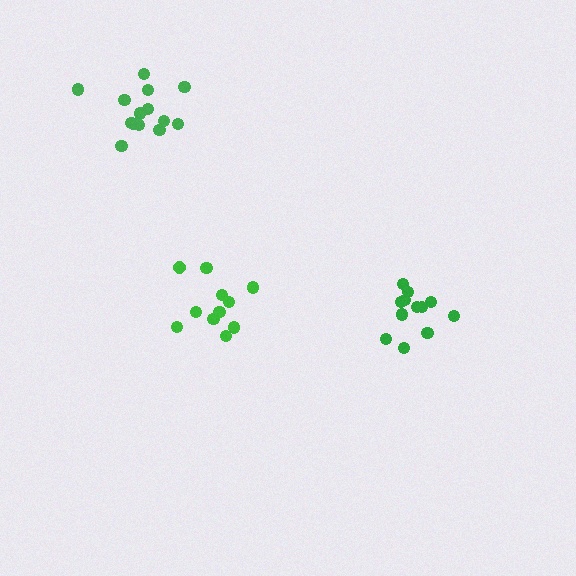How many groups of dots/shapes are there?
There are 3 groups.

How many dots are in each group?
Group 1: 11 dots, Group 2: 14 dots, Group 3: 12 dots (37 total).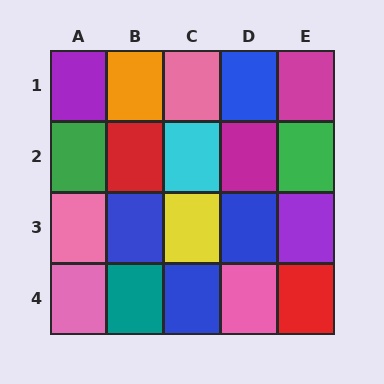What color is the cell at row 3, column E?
Purple.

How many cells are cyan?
1 cell is cyan.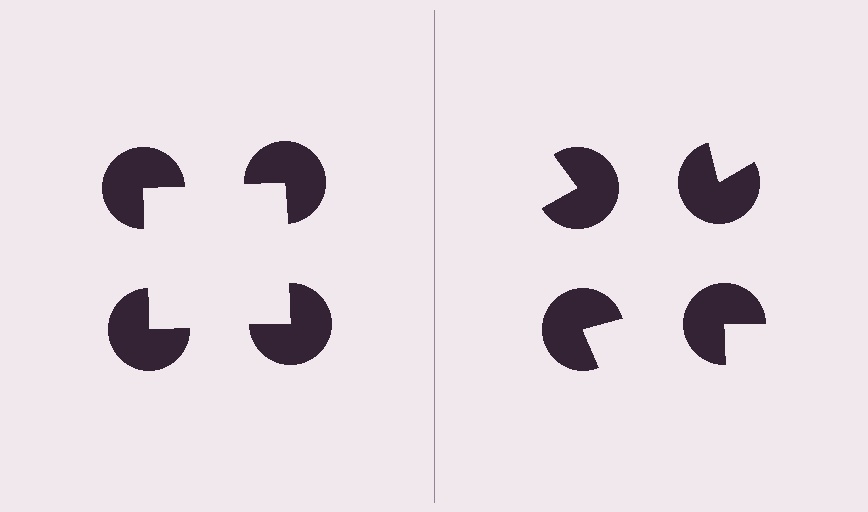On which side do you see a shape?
An illusory square appears on the left side. On the right side the wedge cuts are rotated, so no coherent shape forms.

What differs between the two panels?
The pac-man discs are positioned identically on both sides; only the wedge orientations differ. On the left they align to a square; on the right they are misaligned.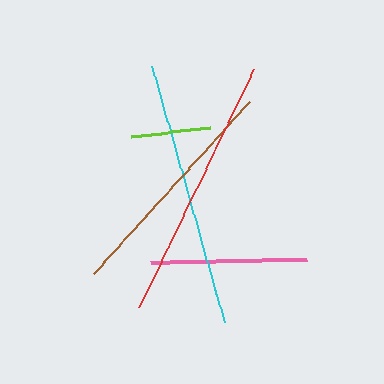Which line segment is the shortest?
The lime line is the shortest at approximately 79 pixels.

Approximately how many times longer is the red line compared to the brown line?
The red line is approximately 1.1 times the length of the brown line.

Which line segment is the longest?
The cyan line is the longest at approximately 266 pixels.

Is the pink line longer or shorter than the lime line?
The pink line is longer than the lime line.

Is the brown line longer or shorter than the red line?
The red line is longer than the brown line.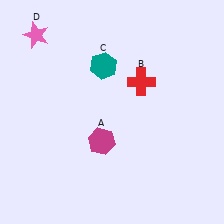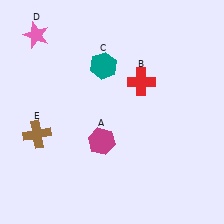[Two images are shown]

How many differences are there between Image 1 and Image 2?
There is 1 difference between the two images.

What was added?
A brown cross (E) was added in Image 2.